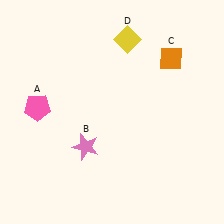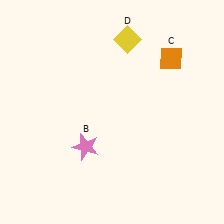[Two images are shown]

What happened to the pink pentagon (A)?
The pink pentagon (A) was removed in Image 2. It was in the top-left area of Image 1.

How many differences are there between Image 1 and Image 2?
There is 1 difference between the two images.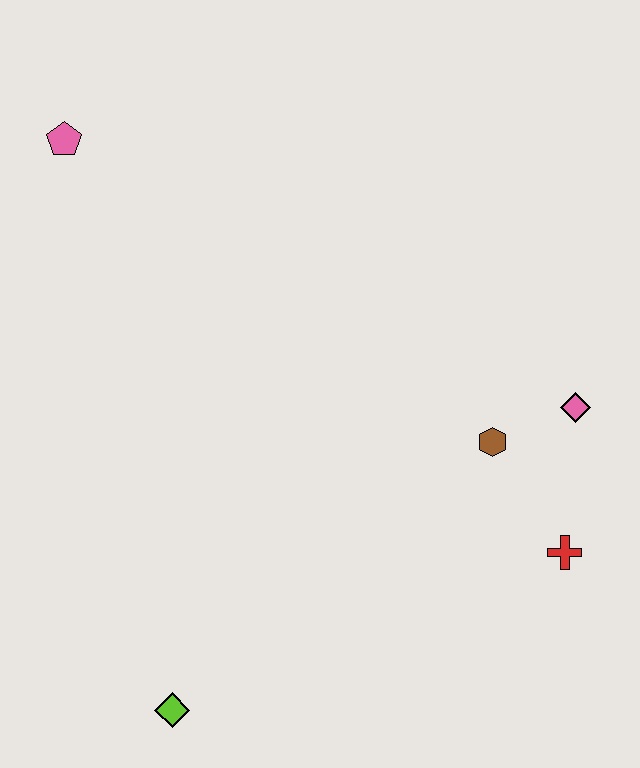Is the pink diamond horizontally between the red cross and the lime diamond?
No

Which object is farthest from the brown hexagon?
The pink pentagon is farthest from the brown hexagon.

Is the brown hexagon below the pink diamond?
Yes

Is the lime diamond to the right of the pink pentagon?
Yes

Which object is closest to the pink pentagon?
The brown hexagon is closest to the pink pentagon.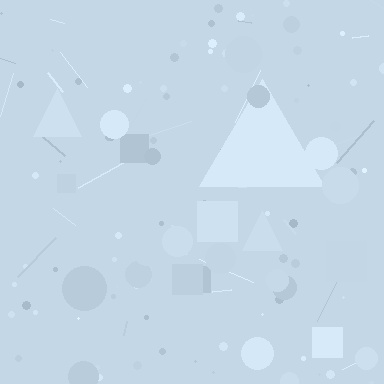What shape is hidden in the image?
A triangle is hidden in the image.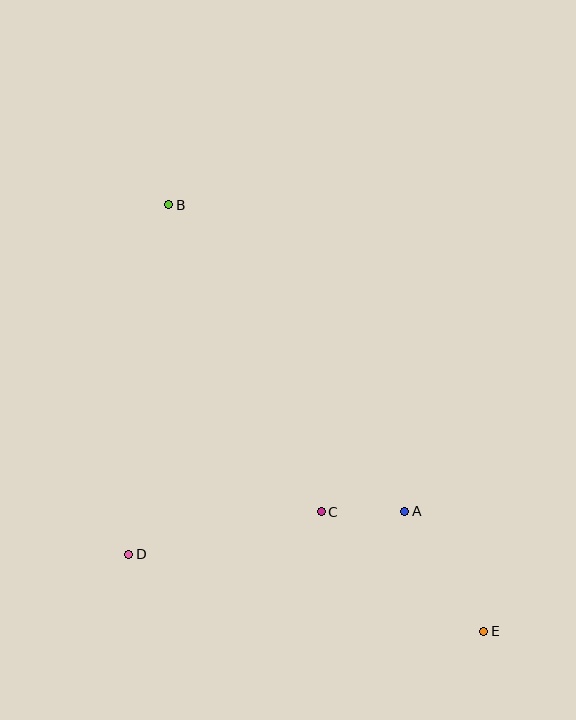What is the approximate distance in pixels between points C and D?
The distance between C and D is approximately 197 pixels.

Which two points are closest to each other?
Points A and C are closest to each other.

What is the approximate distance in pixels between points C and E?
The distance between C and E is approximately 202 pixels.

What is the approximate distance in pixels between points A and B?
The distance between A and B is approximately 387 pixels.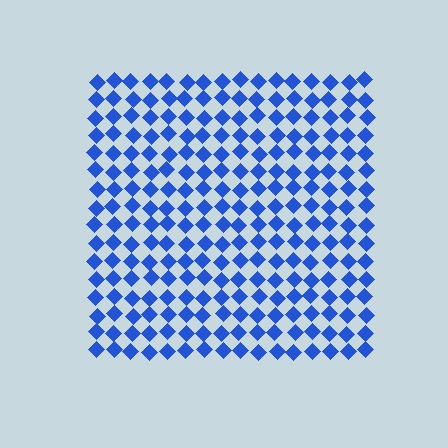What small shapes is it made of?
It is made of small diamonds.